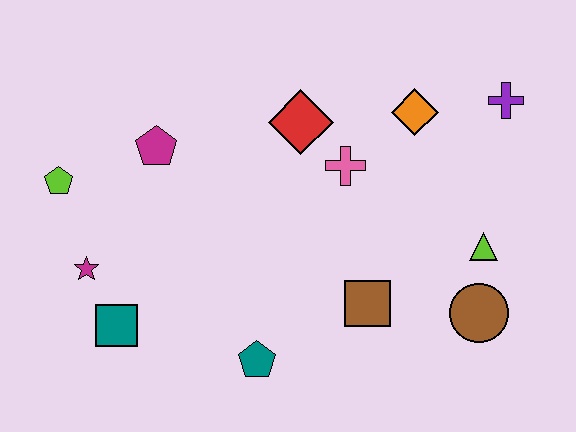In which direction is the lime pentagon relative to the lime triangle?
The lime pentagon is to the left of the lime triangle.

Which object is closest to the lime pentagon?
The magenta star is closest to the lime pentagon.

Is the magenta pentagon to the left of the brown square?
Yes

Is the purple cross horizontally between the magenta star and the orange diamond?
No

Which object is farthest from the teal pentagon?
The purple cross is farthest from the teal pentagon.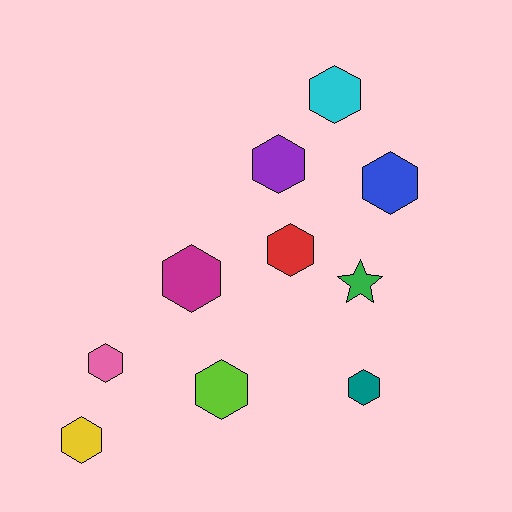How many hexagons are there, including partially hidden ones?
There are 9 hexagons.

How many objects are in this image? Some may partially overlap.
There are 10 objects.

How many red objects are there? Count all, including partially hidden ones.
There is 1 red object.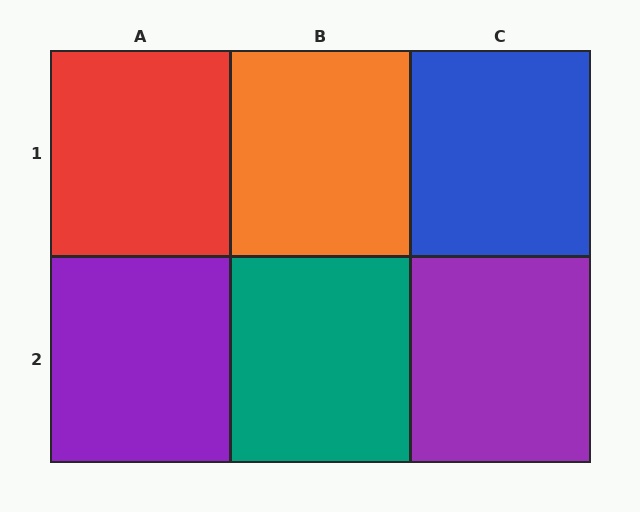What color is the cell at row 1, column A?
Red.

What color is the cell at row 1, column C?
Blue.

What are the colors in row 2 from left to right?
Purple, teal, purple.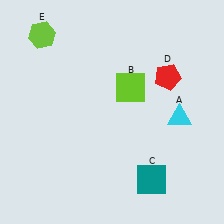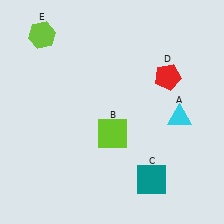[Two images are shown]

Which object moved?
The lime square (B) moved down.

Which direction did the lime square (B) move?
The lime square (B) moved down.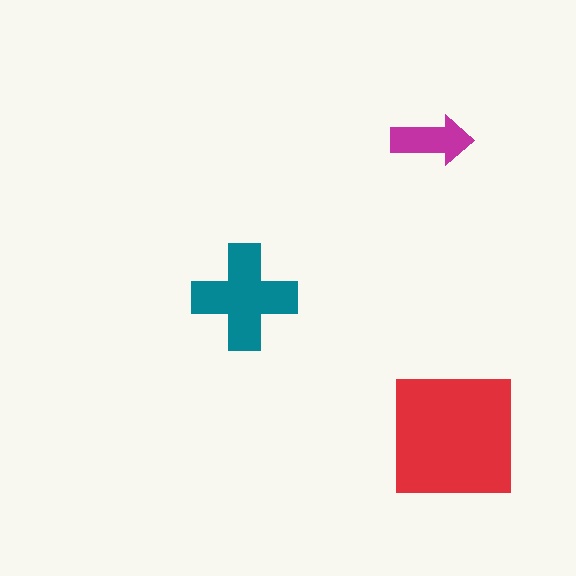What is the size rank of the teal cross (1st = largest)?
2nd.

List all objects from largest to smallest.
The red square, the teal cross, the magenta arrow.